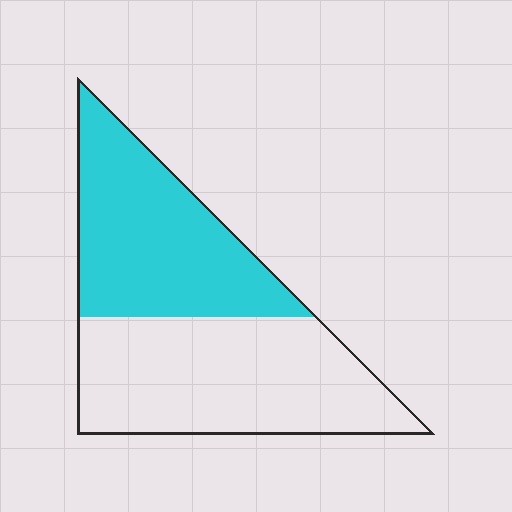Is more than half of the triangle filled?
No.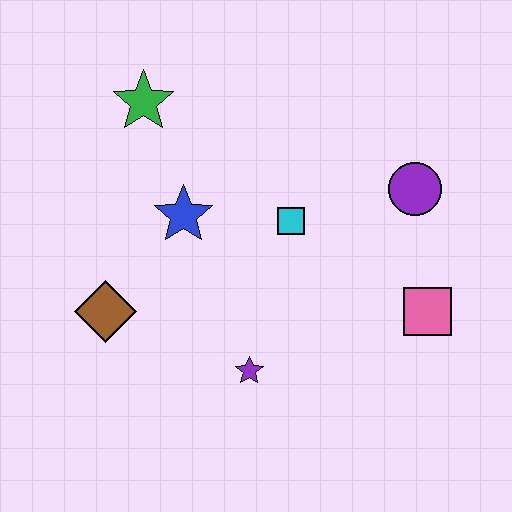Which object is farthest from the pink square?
The green star is farthest from the pink square.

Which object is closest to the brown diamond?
The blue star is closest to the brown diamond.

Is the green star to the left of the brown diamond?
No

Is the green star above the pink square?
Yes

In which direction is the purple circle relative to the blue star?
The purple circle is to the right of the blue star.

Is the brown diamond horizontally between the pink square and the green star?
No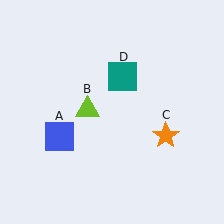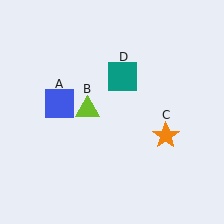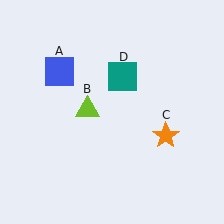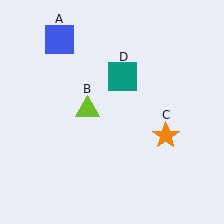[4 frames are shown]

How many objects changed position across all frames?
1 object changed position: blue square (object A).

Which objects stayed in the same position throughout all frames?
Lime triangle (object B) and orange star (object C) and teal square (object D) remained stationary.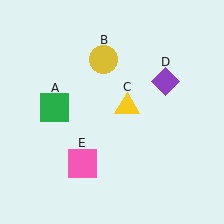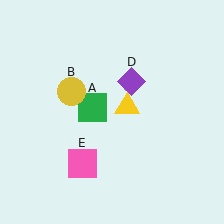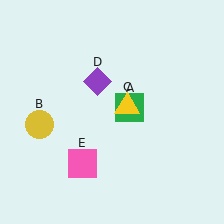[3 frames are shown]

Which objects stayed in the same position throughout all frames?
Yellow triangle (object C) and pink square (object E) remained stationary.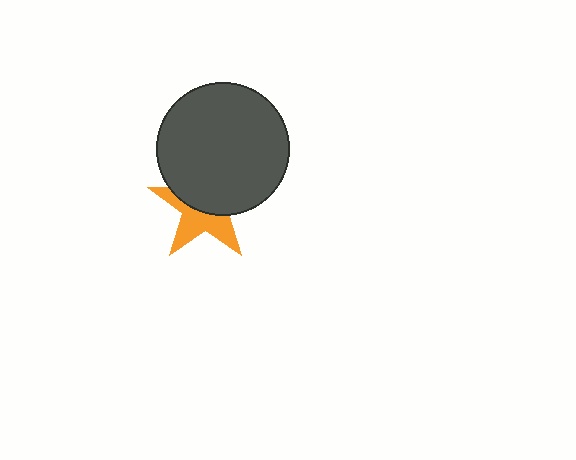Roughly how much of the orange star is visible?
About half of it is visible (roughly 46%).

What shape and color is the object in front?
The object in front is a dark gray circle.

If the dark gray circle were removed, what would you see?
You would see the complete orange star.